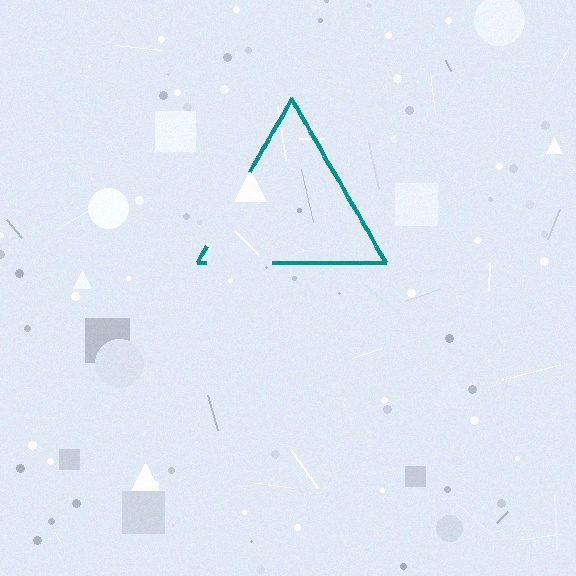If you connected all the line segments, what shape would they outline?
They would outline a triangle.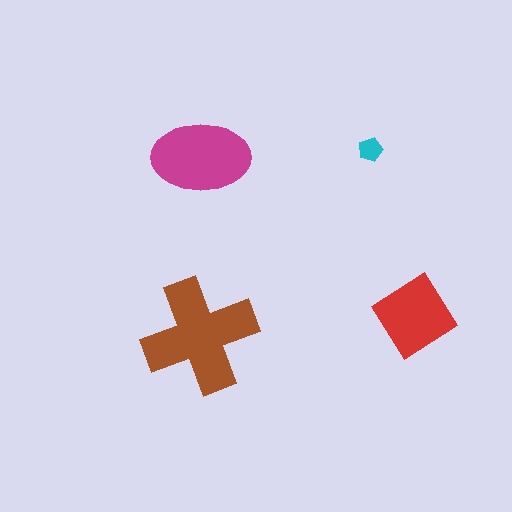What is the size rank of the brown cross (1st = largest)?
1st.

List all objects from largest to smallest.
The brown cross, the magenta ellipse, the red diamond, the cyan pentagon.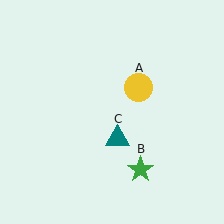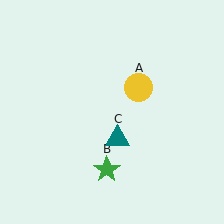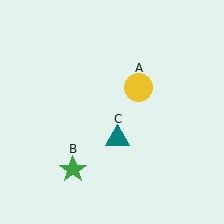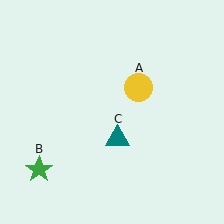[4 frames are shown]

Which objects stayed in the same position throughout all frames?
Yellow circle (object A) and teal triangle (object C) remained stationary.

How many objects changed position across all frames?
1 object changed position: green star (object B).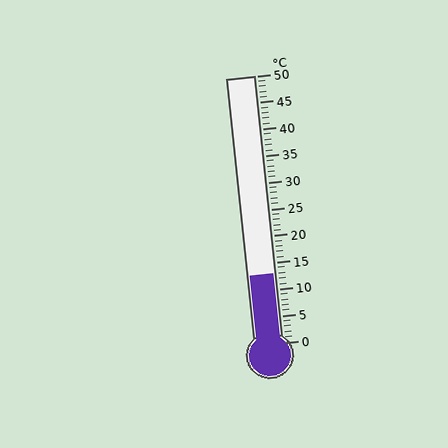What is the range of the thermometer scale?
The thermometer scale ranges from 0°C to 50°C.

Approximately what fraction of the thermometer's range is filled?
The thermometer is filled to approximately 25% of its range.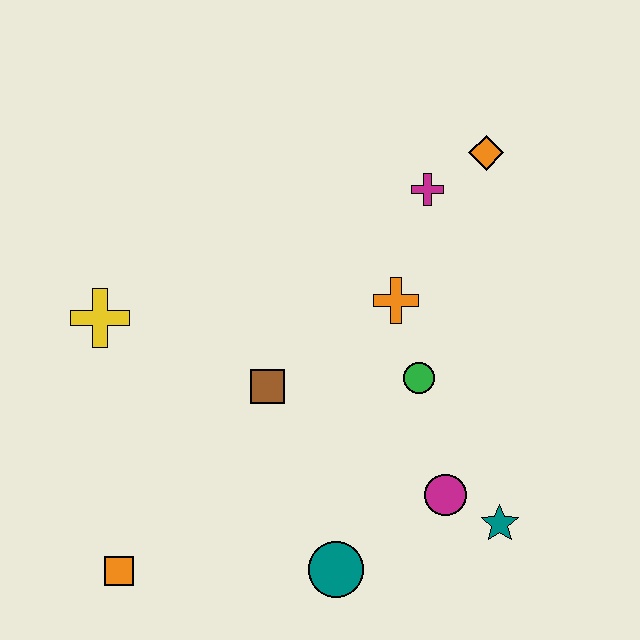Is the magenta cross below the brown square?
No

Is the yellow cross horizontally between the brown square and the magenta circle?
No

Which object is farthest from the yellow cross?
The teal star is farthest from the yellow cross.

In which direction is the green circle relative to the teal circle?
The green circle is above the teal circle.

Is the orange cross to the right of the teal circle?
Yes